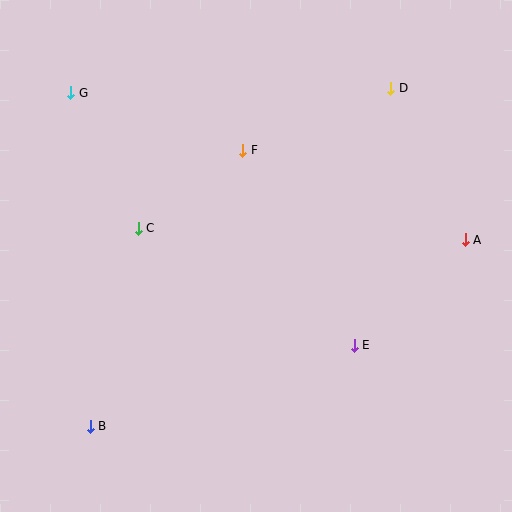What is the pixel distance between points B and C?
The distance between B and C is 204 pixels.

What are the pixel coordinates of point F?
Point F is at (243, 150).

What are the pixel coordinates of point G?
Point G is at (71, 93).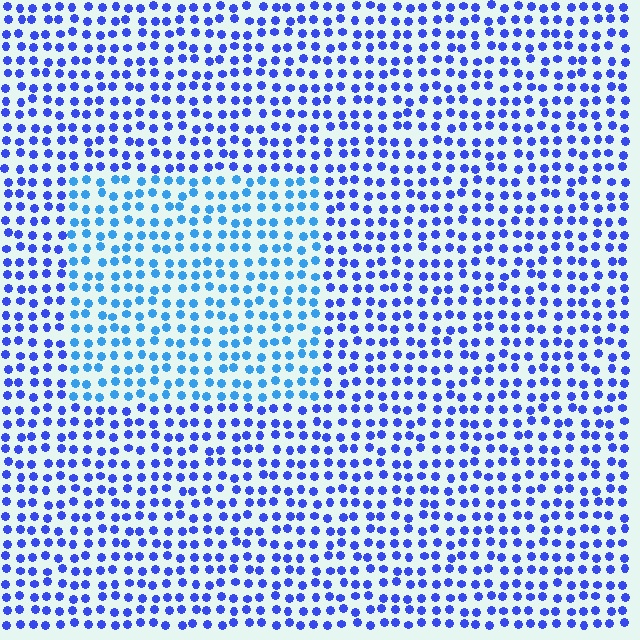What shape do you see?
I see a rectangle.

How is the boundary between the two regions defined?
The boundary is defined purely by a slight shift in hue (about 28 degrees). Spacing, size, and orientation are identical on both sides.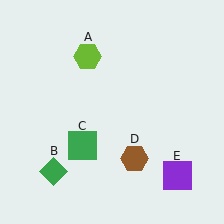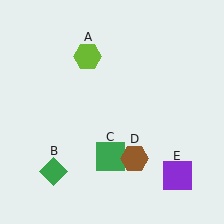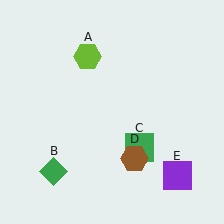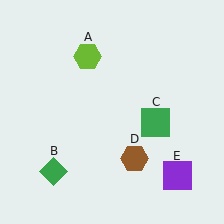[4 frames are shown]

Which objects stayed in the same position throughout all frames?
Lime hexagon (object A) and green diamond (object B) and brown hexagon (object D) and purple square (object E) remained stationary.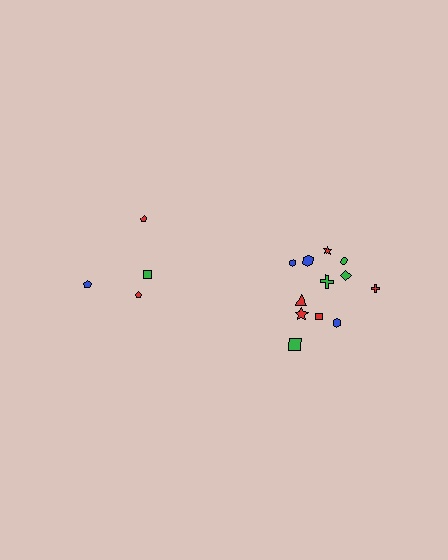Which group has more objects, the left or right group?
The right group.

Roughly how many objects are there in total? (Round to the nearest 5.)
Roughly 15 objects in total.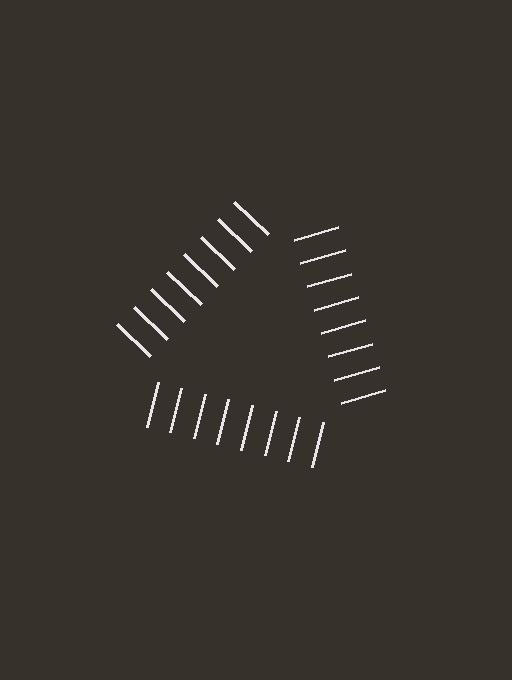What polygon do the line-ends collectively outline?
An illusory triangle — the line segments terminate on its edges but no continuous stroke is drawn.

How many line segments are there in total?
24 — 8 along each of the 3 edges.